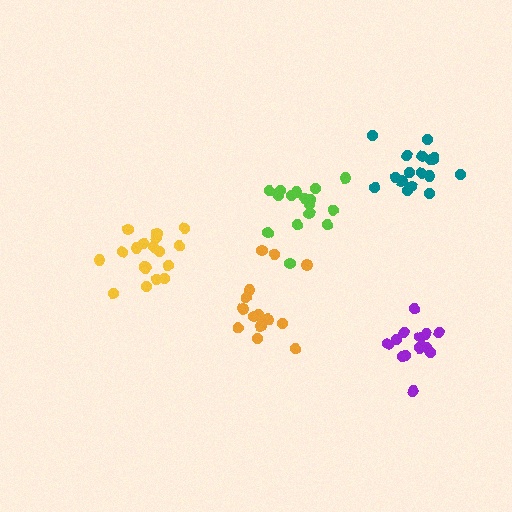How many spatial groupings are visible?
There are 5 spatial groupings.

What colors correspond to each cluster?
The clusters are colored: lime, purple, orange, teal, yellow.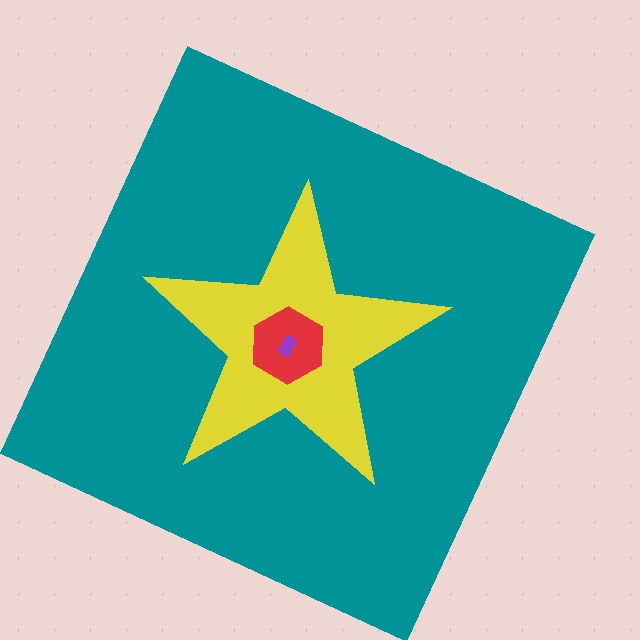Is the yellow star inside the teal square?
Yes.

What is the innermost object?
The purple rectangle.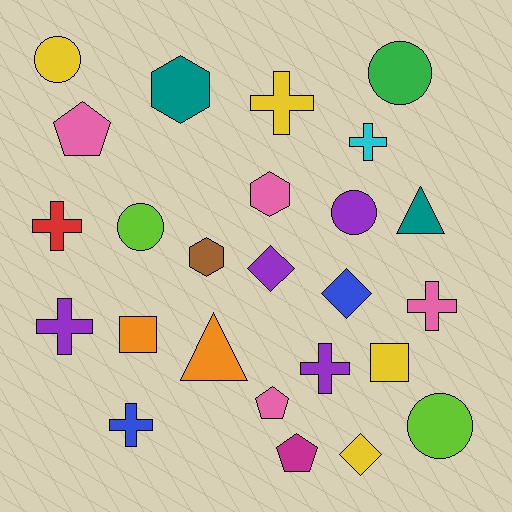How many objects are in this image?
There are 25 objects.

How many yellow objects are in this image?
There are 4 yellow objects.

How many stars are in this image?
There are no stars.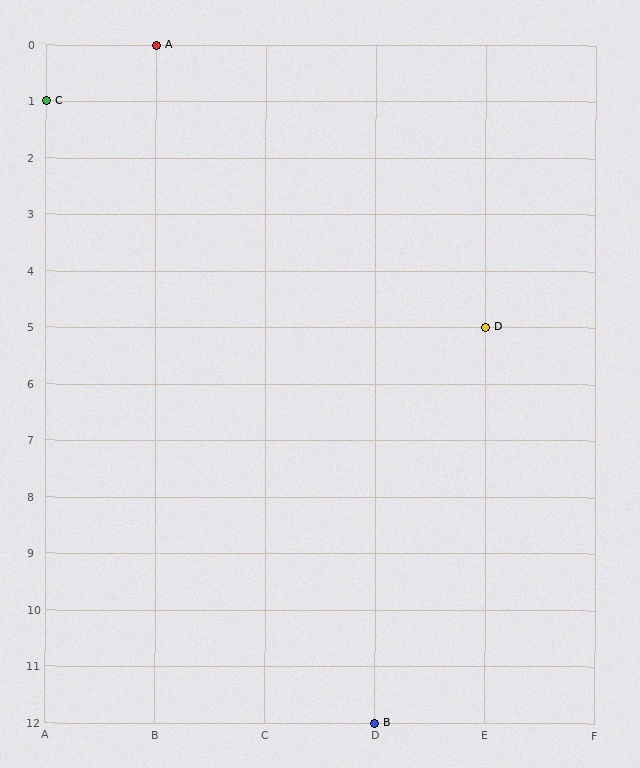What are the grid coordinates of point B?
Point B is at grid coordinates (D, 12).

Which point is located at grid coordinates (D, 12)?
Point B is at (D, 12).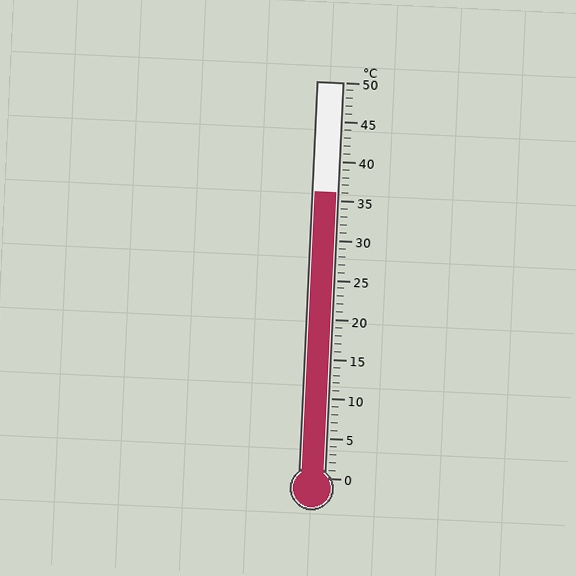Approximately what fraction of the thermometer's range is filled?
The thermometer is filled to approximately 70% of its range.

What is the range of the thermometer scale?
The thermometer scale ranges from 0°C to 50°C.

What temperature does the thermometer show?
The thermometer shows approximately 36°C.